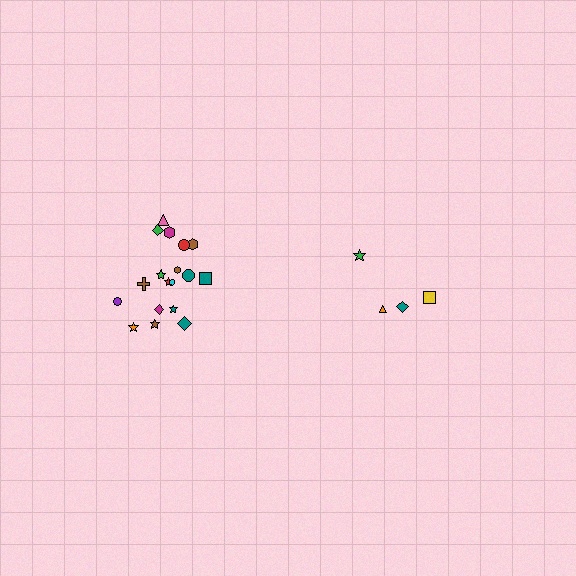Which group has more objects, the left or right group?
The left group.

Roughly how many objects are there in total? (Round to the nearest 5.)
Roughly 20 objects in total.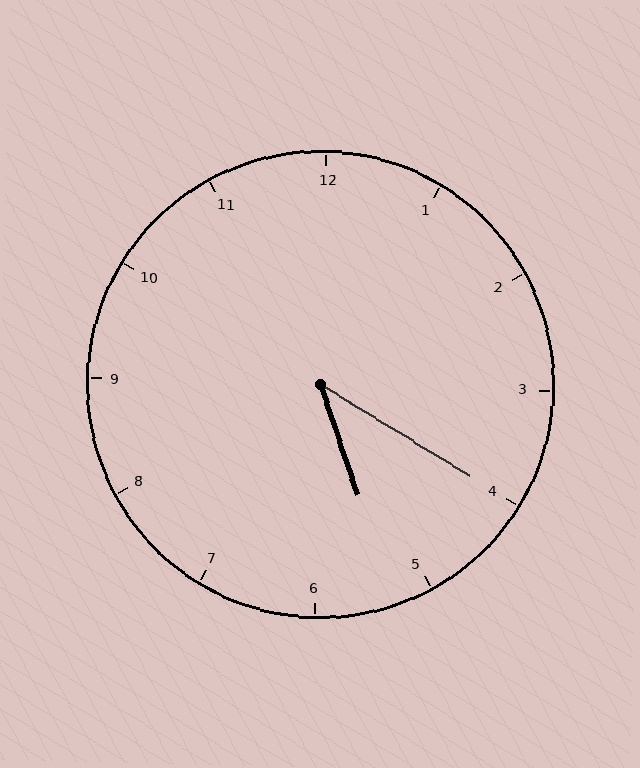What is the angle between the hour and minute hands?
Approximately 40 degrees.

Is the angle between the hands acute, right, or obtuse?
It is acute.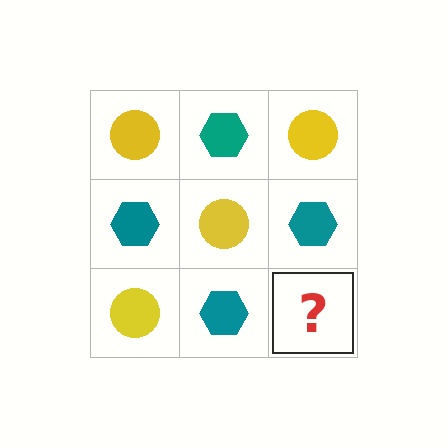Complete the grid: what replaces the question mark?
The question mark should be replaced with a yellow circle.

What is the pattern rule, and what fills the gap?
The rule is that it alternates yellow circle and teal hexagon in a checkerboard pattern. The gap should be filled with a yellow circle.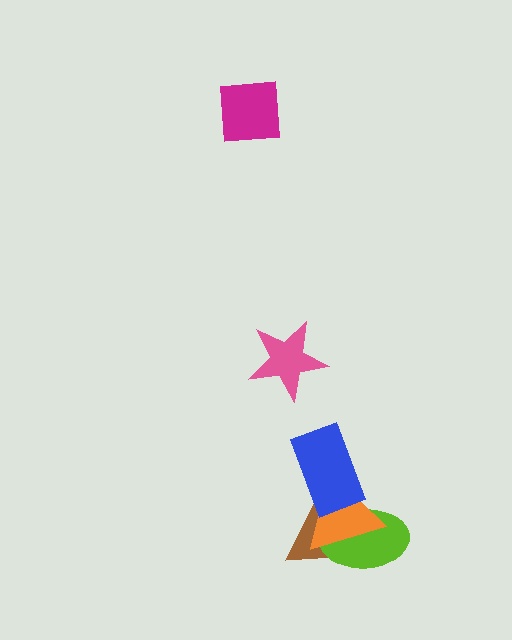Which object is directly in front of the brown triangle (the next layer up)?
The lime ellipse is directly in front of the brown triangle.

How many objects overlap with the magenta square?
0 objects overlap with the magenta square.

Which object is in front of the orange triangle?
The blue rectangle is in front of the orange triangle.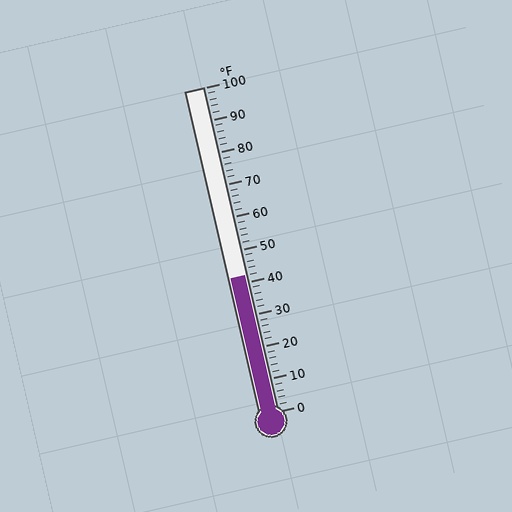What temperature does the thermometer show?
The thermometer shows approximately 42°F.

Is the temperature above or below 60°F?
The temperature is below 60°F.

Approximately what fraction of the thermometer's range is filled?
The thermometer is filled to approximately 40% of its range.